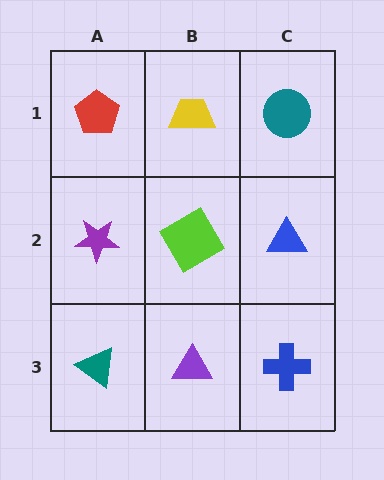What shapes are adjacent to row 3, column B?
A lime diamond (row 2, column B), a teal triangle (row 3, column A), a blue cross (row 3, column C).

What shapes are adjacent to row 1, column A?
A purple star (row 2, column A), a yellow trapezoid (row 1, column B).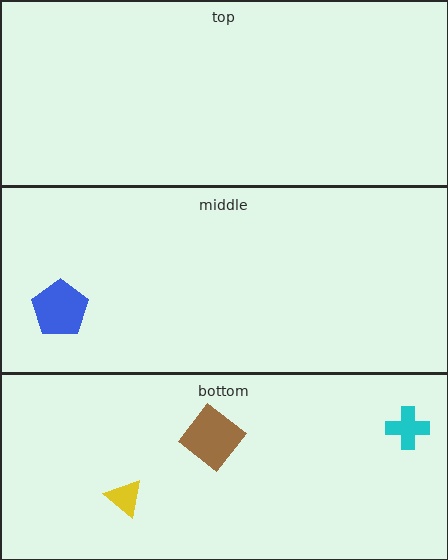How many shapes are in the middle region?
1.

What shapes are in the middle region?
The blue pentagon.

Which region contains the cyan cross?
The bottom region.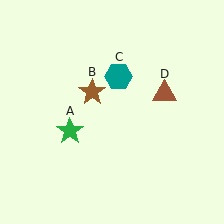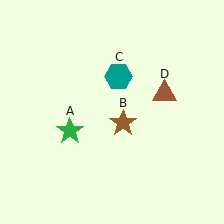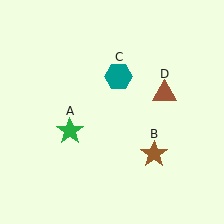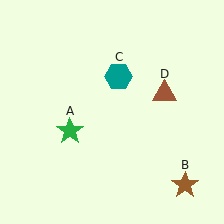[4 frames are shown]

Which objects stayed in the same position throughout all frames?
Green star (object A) and teal hexagon (object C) and brown triangle (object D) remained stationary.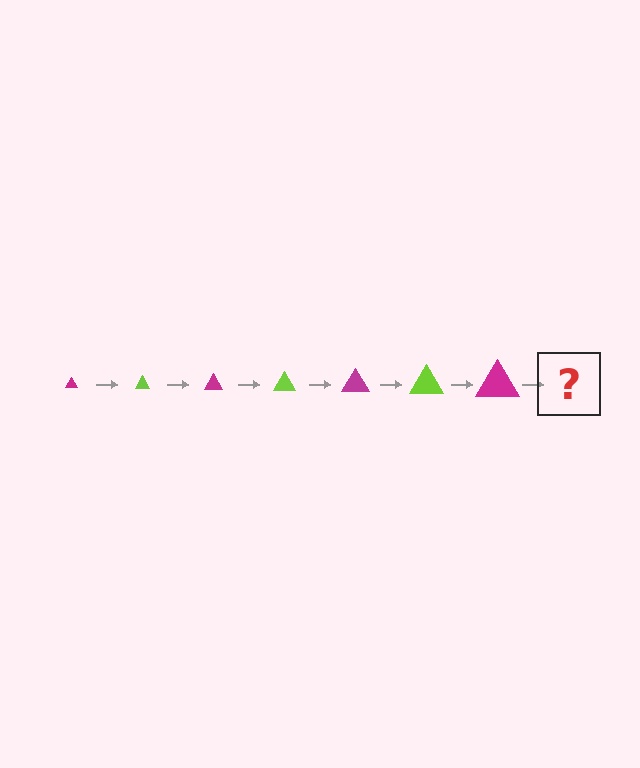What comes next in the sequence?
The next element should be a lime triangle, larger than the previous one.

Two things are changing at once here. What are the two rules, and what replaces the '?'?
The two rules are that the triangle grows larger each step and the color cycles through magenta and lime. The '?' should be a lime triangle, larger than the previous one.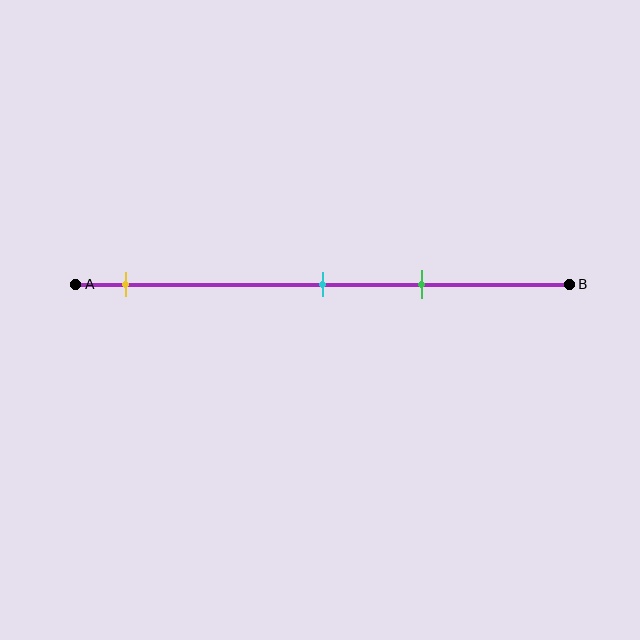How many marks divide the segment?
There are 3 marks dividing the segment.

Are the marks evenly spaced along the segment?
No, the marks are not evenly spaced.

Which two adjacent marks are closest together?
The cyan and green marks are the closest adjacent pair.